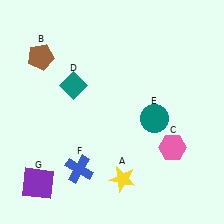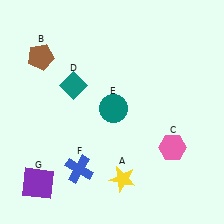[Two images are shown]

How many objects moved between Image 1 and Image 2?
1 object moved between the two images.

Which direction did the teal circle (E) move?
The teal circle (E) moved left.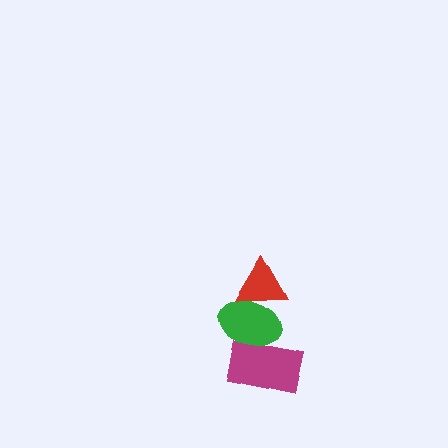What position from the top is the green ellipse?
The green ellipse is 2nd from the top.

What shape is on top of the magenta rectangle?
The green ellipse is on top of the magenta rectangle.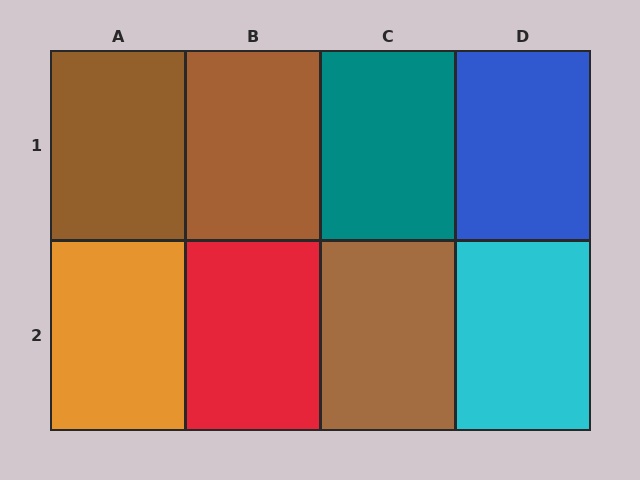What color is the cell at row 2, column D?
Cyan.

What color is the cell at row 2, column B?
Red.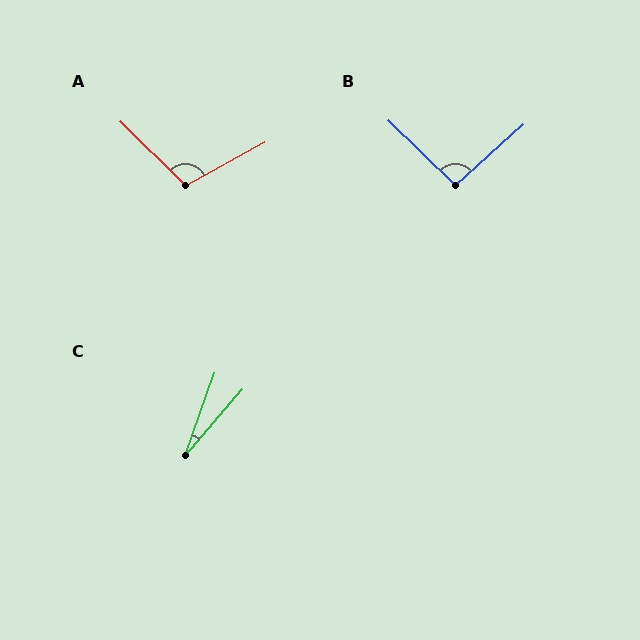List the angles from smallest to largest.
C (22°), B (94°), A (107°).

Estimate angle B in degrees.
Approximately 94 degrees.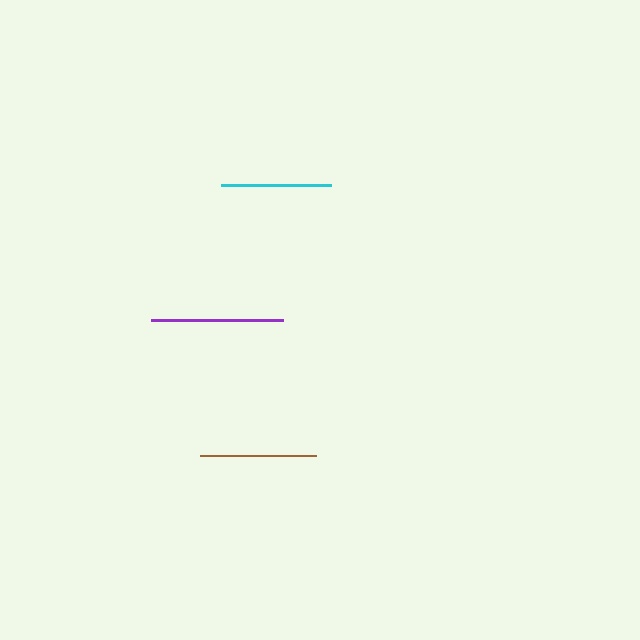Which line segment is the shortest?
The cyan line is the shortest at approximately 110 pixels.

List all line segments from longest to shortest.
From longest to shortest: purple, brown, cyan.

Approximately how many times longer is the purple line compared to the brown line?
The purple line is approximately 1.1 times the length of the brown line.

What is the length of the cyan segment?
The cyan segment is approximately 110 pixels long.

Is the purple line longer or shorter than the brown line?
The purple line is longer than the brown line.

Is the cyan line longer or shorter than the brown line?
The brown line is longer than the cyan line.